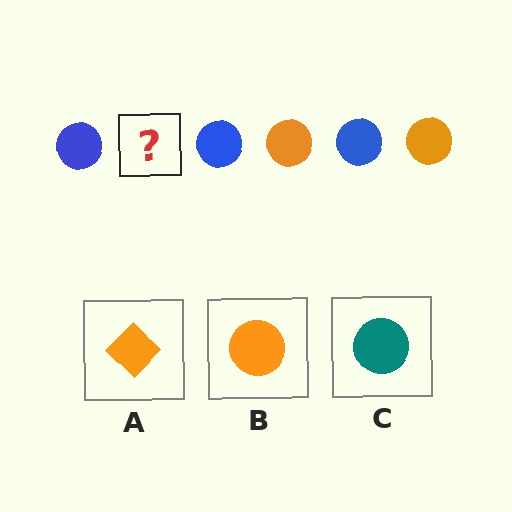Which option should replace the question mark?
Option B.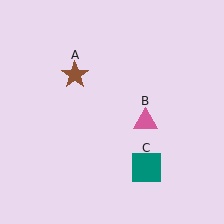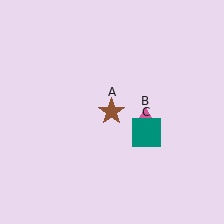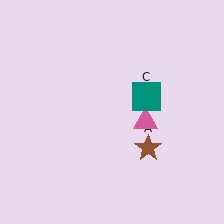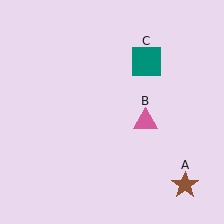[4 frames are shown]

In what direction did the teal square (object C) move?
The teal square (object C) moved up.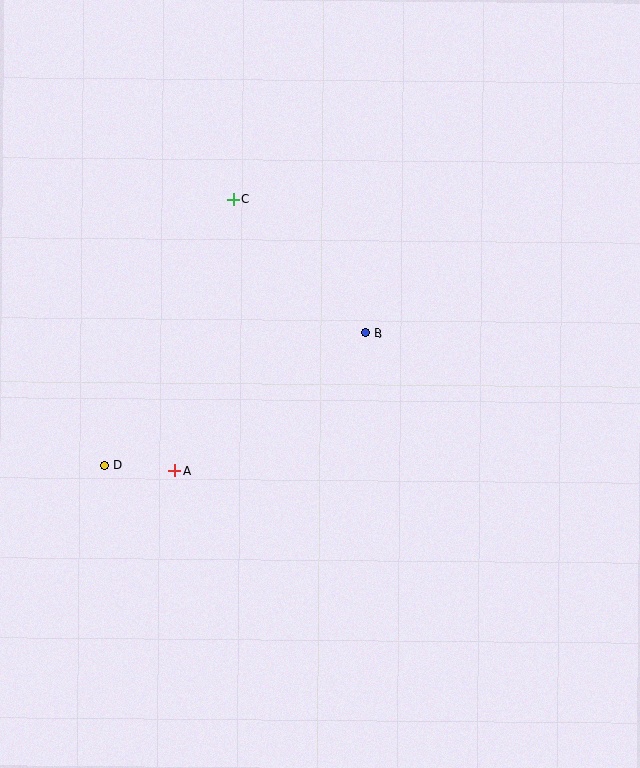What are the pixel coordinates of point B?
Point B is at (366, 333).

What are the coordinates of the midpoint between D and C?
The midpoint between D and C is at (169, 333).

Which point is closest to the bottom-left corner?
Point D is closest to the bottom-left corner.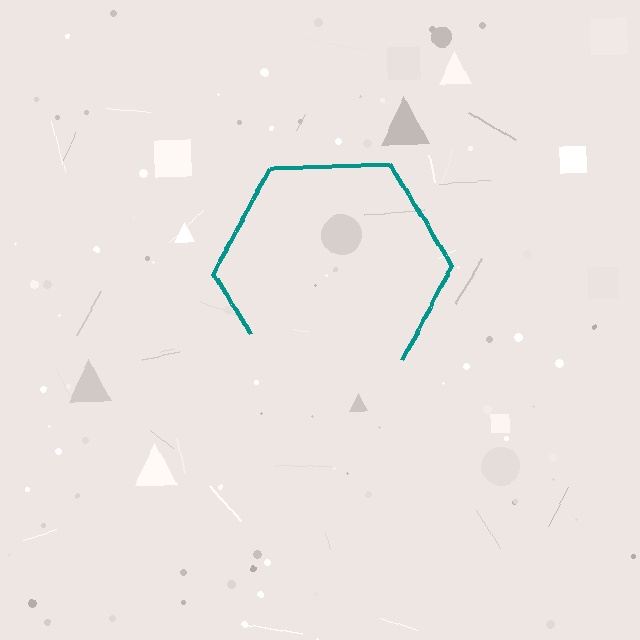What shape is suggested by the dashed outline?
The dashed outline suggests a hexagon.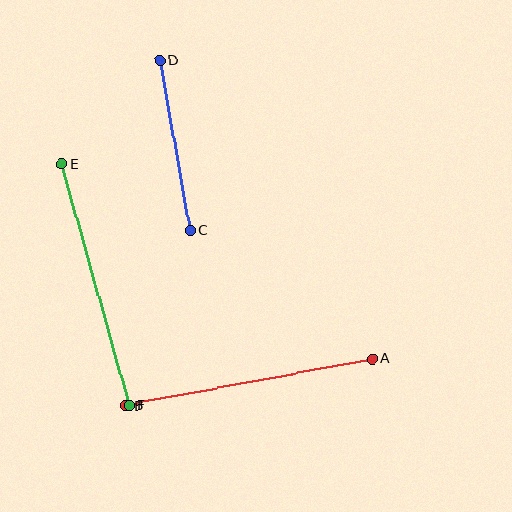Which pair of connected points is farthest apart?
Points A and B are farthest apart.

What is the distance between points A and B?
The distance is approximately 251 pixels.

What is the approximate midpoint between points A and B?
The midpoint is at approximately (249, 382) pixels.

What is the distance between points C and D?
The distance is approximately 172 pixels.